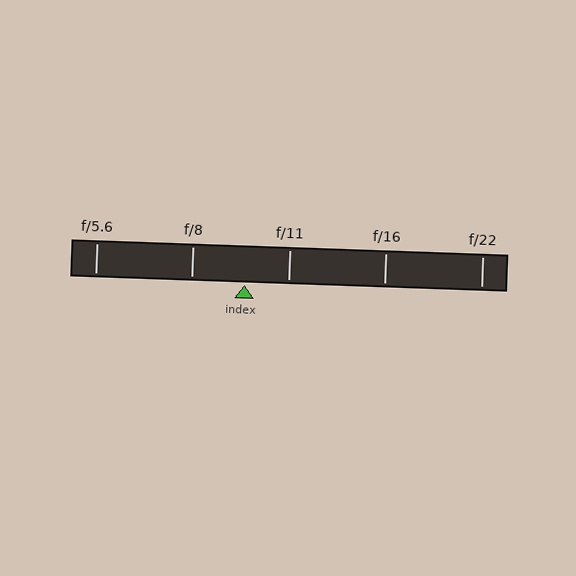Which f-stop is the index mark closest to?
The index mark is closest to f/11.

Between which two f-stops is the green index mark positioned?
The index mark is between f/8 and f/11.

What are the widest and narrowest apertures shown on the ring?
The widest aperture shown is f/5.6 and the narrowest is f/22.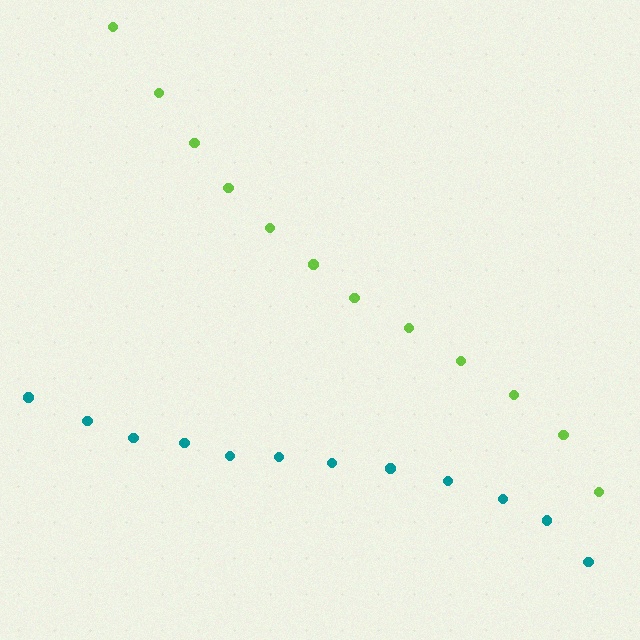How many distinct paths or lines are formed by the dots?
There are 2 distinct paths.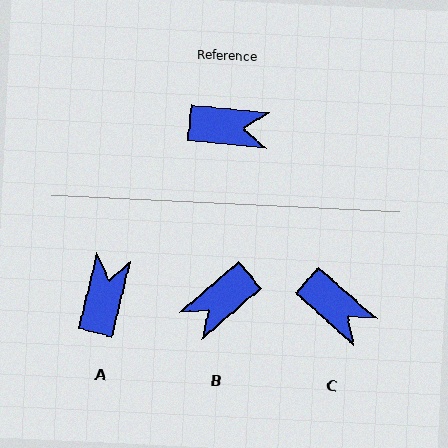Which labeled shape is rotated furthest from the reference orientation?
B, about 134 degrees away.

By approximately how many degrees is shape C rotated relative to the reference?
Approximately 36 degrees clockwise.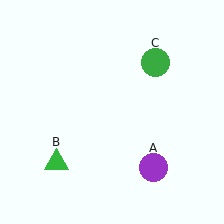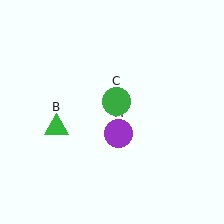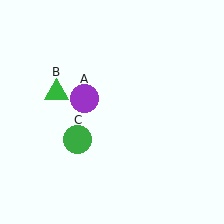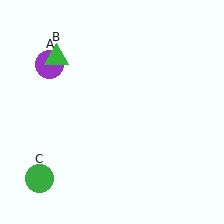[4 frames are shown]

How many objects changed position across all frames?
3 objects changed position: purple circle (object A), green triangle (object B), green circle (object C).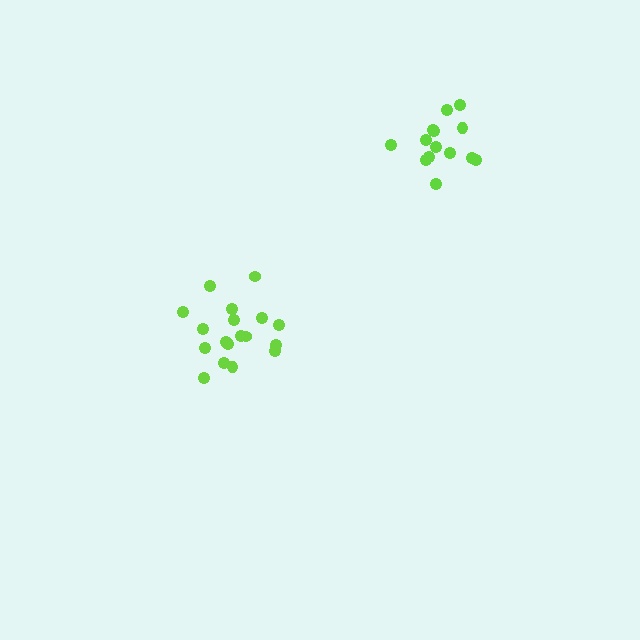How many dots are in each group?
Group 1: 18 dots, Group 2: 14 dots (32 total).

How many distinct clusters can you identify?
There are 2 distinct clusters.